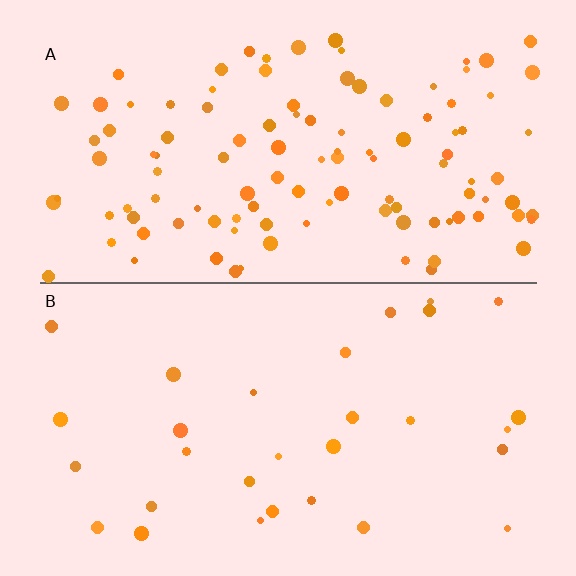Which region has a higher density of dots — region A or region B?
A (the top).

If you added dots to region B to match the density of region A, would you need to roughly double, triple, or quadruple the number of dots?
Approximately quadruple.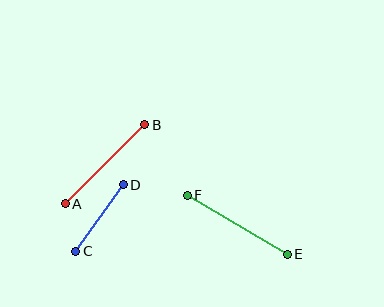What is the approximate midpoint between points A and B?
The midpoint is at approximately (105, 164) pixels.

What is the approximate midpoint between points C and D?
The midpoint is at approximately (99, 218) pixels.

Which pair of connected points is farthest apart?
Points E and F are farthest apart.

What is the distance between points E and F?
The distance is approximately 117 pixels.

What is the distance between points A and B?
The distance is approximately 113 pixels.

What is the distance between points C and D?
The distance is approximately 82 pixels.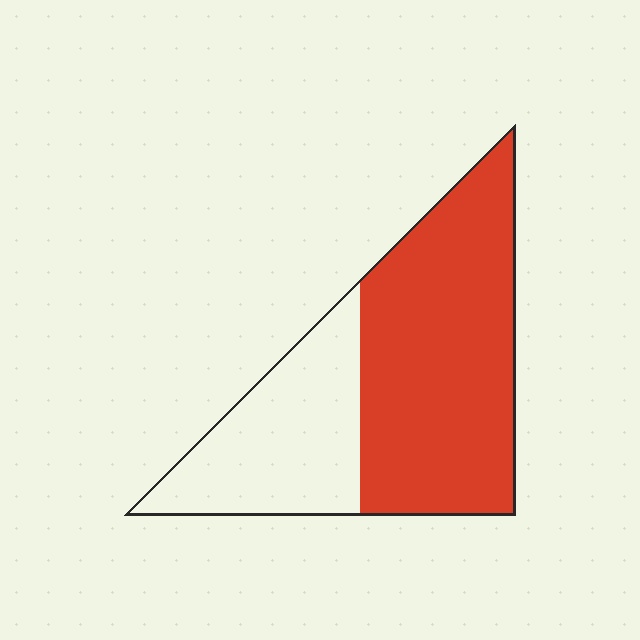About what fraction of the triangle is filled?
About five eighths (5/8).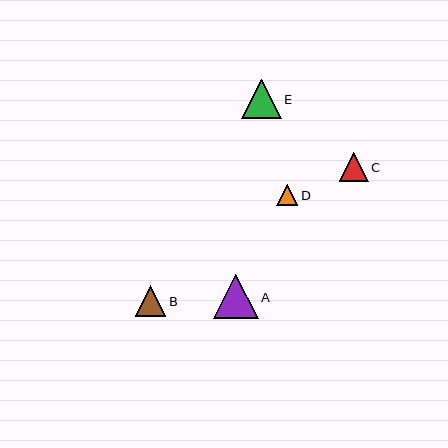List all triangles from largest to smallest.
From largest to smallest: A, E, B, C, D.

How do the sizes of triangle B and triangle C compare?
Triangle B and triangle C are approximately the same size.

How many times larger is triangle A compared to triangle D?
Triangle A is approximately 2.2 times the size of triangle D.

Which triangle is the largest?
Triangle A is the largest with a size of approximately 45 pixels.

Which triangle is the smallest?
Triangle D is the smallest with a size of approximately 21 pixels.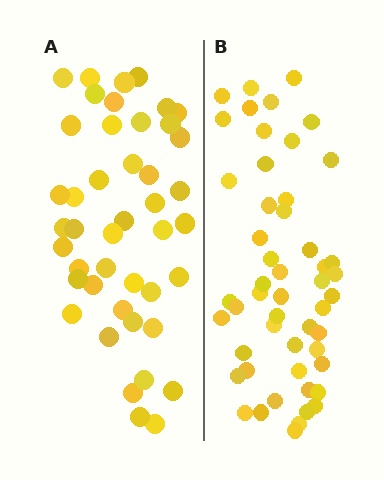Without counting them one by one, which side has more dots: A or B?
Region B (the right region) has more dots.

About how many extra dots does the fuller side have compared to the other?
Region B has roughly 8 or so more dots than region A.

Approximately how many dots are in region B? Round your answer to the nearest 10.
About 50 dots. (The exact count is 51, which rounds to 50.)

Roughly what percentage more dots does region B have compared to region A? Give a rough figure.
About 15% more.